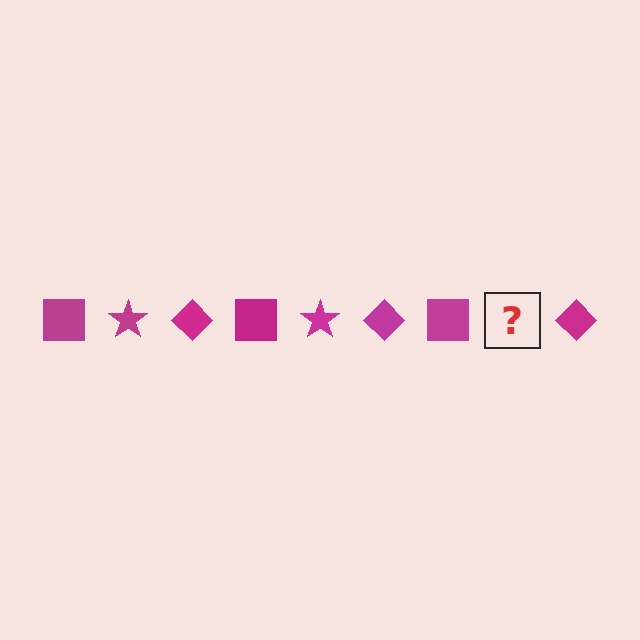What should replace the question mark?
The question mark should be replaced with a magenta star.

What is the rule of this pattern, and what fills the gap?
The rule is that the pattern cycles through square, star, diamond shapes in magenta. The gap should be filled with a magenta star.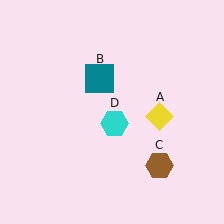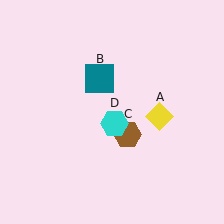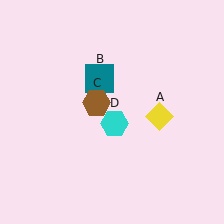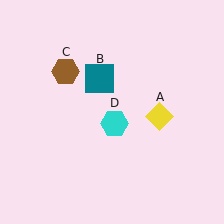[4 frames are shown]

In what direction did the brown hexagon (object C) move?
The brown hexagon (object C) moved up and to the left.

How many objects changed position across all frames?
1 object changed position: brown hexagon (object C).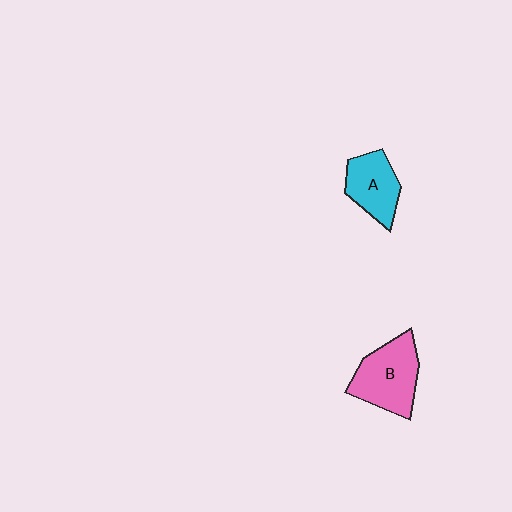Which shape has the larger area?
Shape B (pink).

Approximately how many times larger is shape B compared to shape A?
Approximately 1.4 times.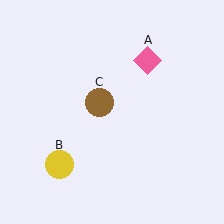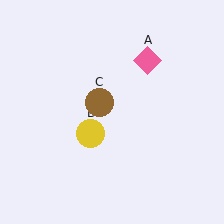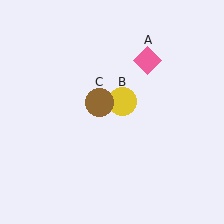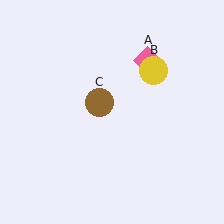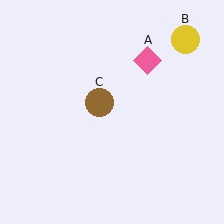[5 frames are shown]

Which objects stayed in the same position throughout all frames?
Pink diamond (object A) and brown circle (object C) remained stationary.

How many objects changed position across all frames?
1 object changed position: yellow circle (object B).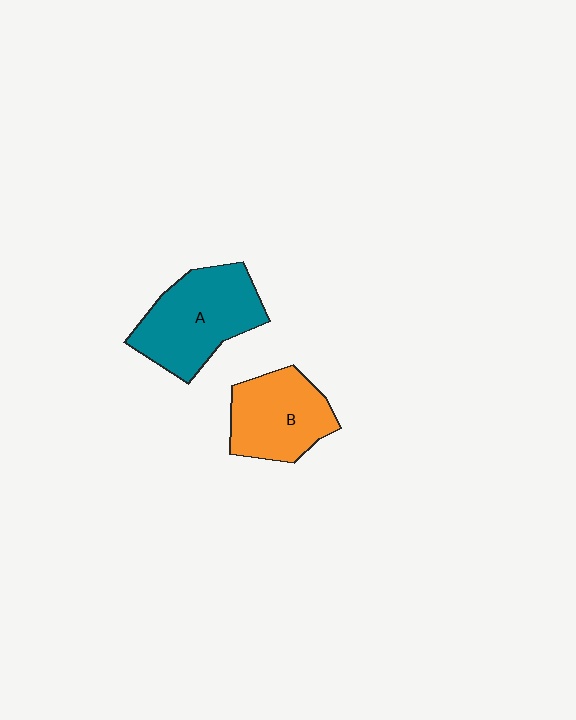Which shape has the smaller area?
Shape B (orange).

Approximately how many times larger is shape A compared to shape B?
Approximately 1.2 times.